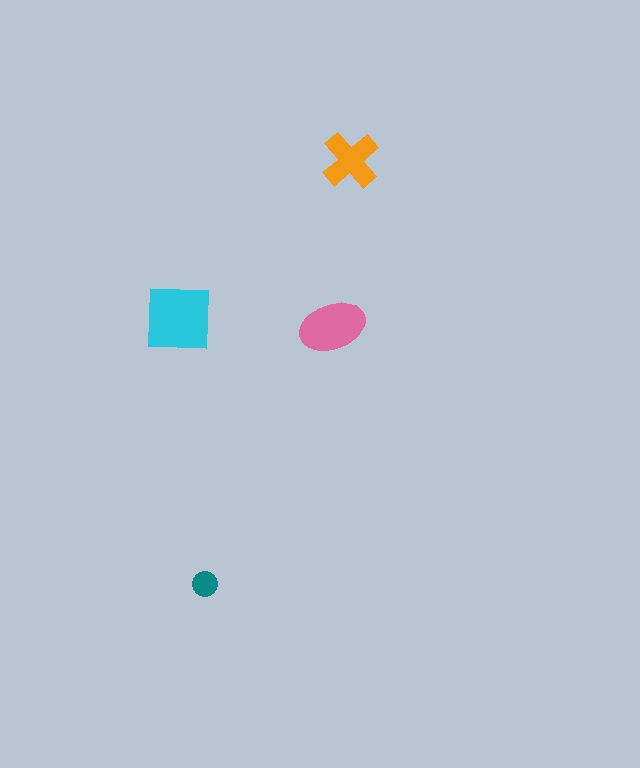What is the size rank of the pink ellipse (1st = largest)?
2nd.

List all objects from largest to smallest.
The cyan square, the pink ellipse, the orange cross, the teal circle.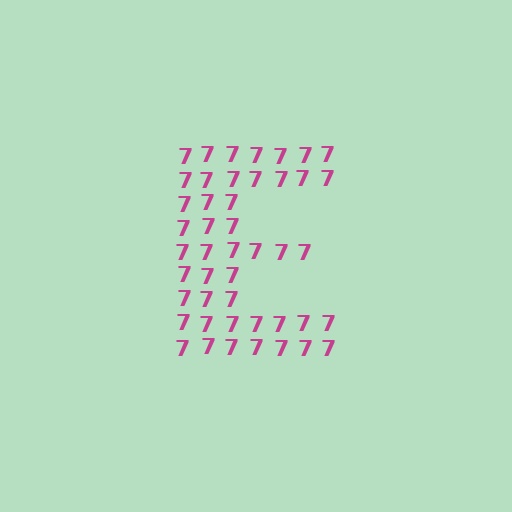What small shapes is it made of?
It is made of small digit 7's.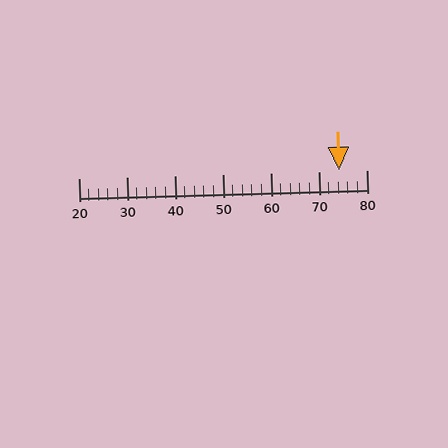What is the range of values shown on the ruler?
The ruler shows values from 20 to 80.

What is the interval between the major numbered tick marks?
The major tick marks are spaced 10 units apart.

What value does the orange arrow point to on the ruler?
The orange arrow points to approximately 74.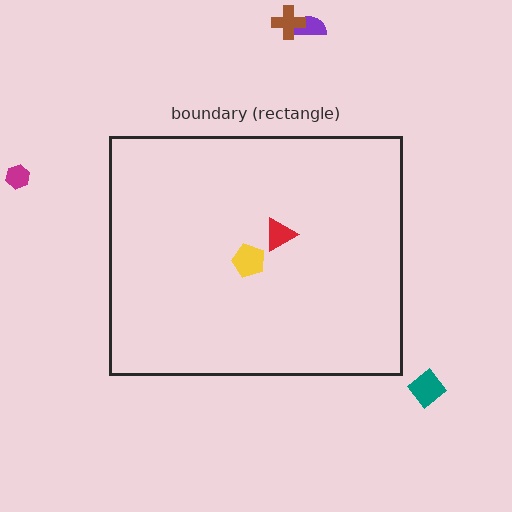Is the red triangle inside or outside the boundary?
Inside.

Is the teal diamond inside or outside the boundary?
Outside.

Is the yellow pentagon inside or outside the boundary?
Inside.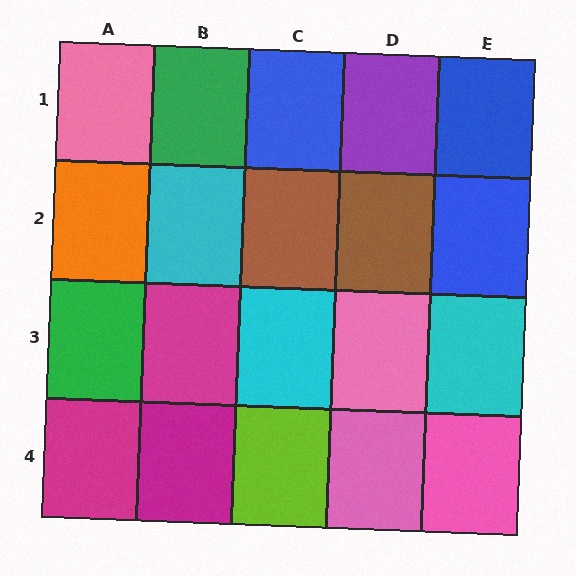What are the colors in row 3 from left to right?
Green, magenta, cyan, pink, cyan.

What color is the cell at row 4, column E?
Pink.